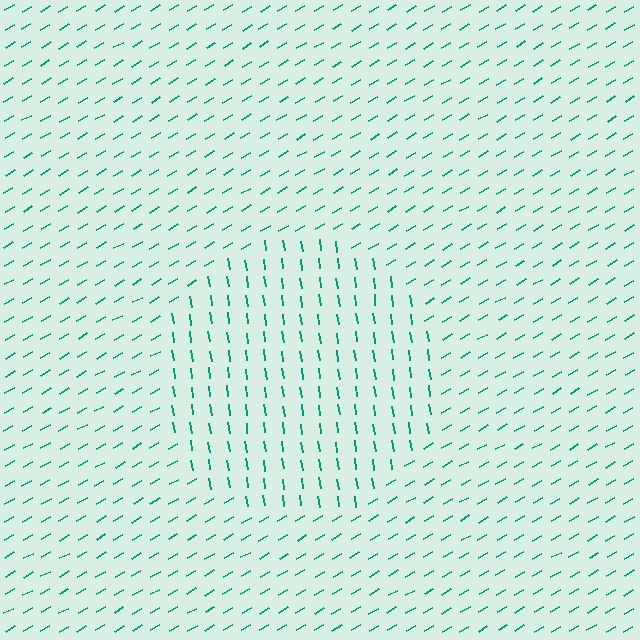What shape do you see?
I see a circle.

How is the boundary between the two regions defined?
The boundary is defined purely by a change in line orientation (approximately 68 degrees difference). All lines are the same color and thickness.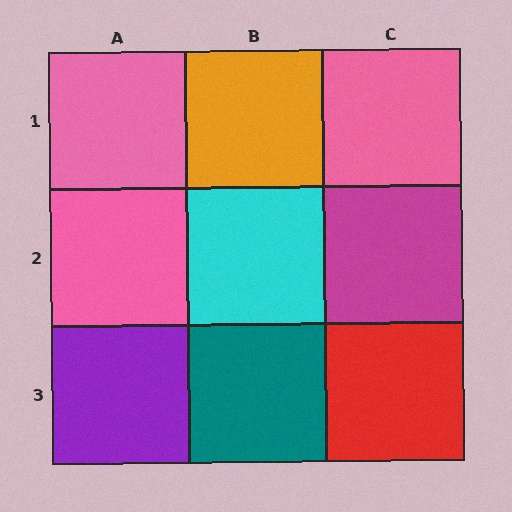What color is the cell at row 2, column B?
Cyan.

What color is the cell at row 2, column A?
Pink.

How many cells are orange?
1 cell is orange.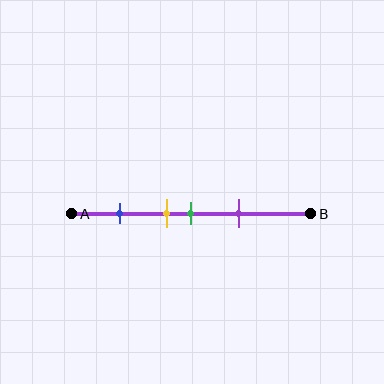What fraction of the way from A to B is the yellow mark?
The yellow mark is approximately 40% (0.4) of the way from A to B.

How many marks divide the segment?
There are 4 marks dividing the segment.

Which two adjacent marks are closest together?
The yellow and green marks are the closest adjacent pair.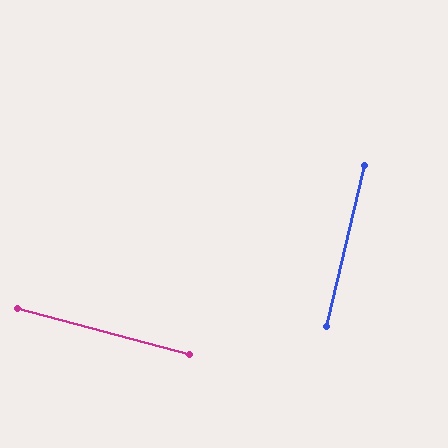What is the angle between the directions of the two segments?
Approximately 88 degrees.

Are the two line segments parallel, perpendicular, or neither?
Perpendicular — they meet at approximately 88°.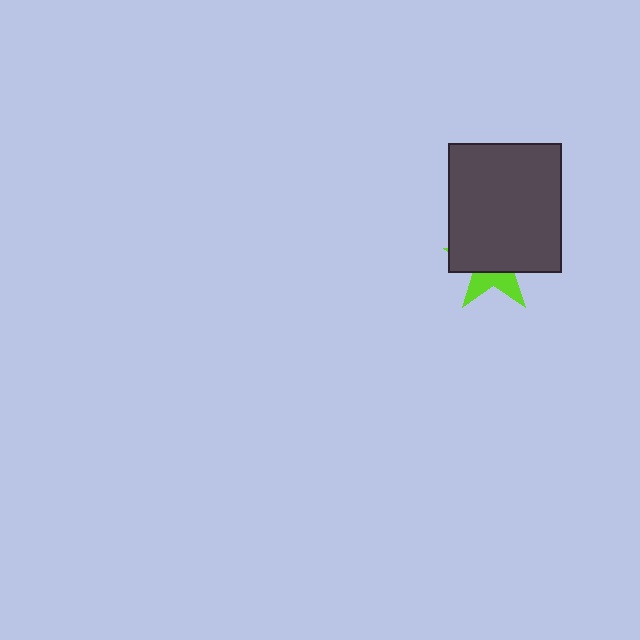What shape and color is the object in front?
The object in front is a dark gray rectangle.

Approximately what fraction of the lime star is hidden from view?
Roughly 67% of the lime star is hidden behind the dark gray rectangle.